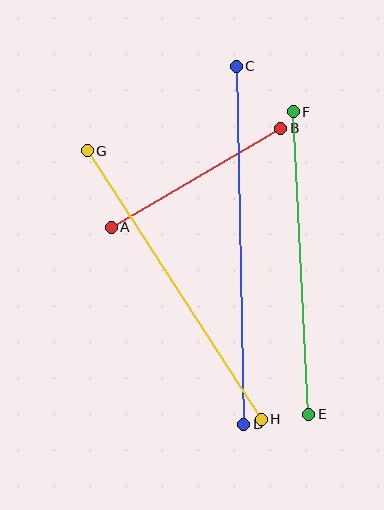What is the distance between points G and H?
The distance is approximately 320 pixels.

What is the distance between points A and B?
The distance is approximately 197 pixels.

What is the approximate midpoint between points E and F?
The midpoint is at approximately (301, 263) pixels.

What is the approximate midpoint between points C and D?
The midpoint is at approximately (240, 245) pixels.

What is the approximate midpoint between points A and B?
The midpoint is at approximately (196, 178) pixels.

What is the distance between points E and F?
The distance is approximately 303 pixels.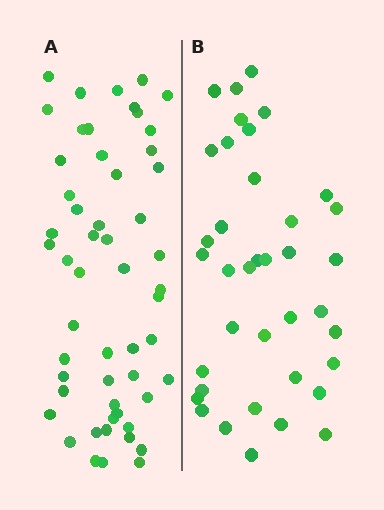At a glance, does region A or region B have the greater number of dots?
Region A (the left region) has more dots.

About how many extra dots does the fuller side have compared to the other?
Region A has approximately 15 more dots than region B.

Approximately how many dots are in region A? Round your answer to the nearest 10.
About 50 dots. (The exact count is 54, which rounds to 50.)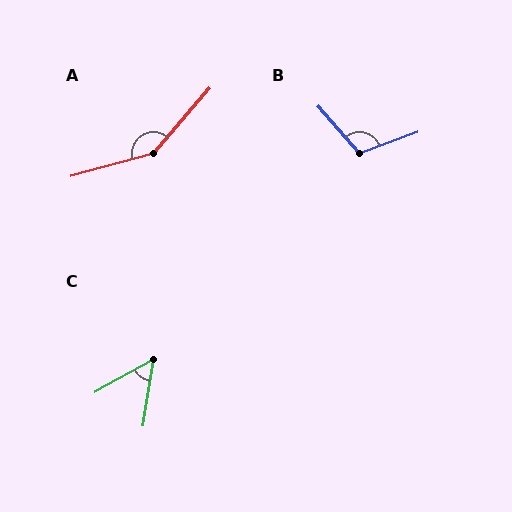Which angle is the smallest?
C, at approximately 53 degrees.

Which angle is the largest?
A, at approximately 146 degrees.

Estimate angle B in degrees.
Approximately 111 degrees.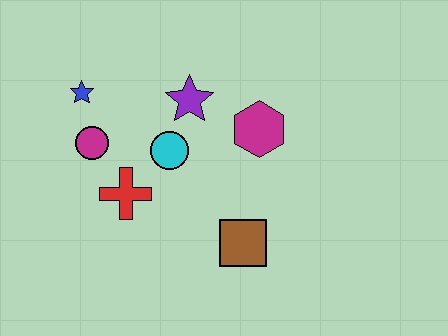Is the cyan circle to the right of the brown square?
No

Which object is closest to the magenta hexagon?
The purple star is closest to the magenta hexagon.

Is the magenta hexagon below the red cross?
No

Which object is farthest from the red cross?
The magenta hexagon is farthest from the red cross.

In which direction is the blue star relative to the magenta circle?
The blue star is above the magenta circle.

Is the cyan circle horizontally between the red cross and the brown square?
Yes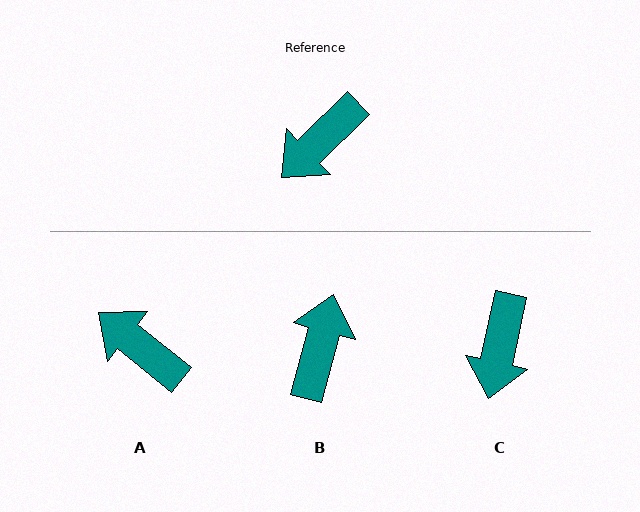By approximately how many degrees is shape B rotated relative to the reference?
Approximately 149 degrees clockwise.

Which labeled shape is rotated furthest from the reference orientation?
B, about 149 degrees away.